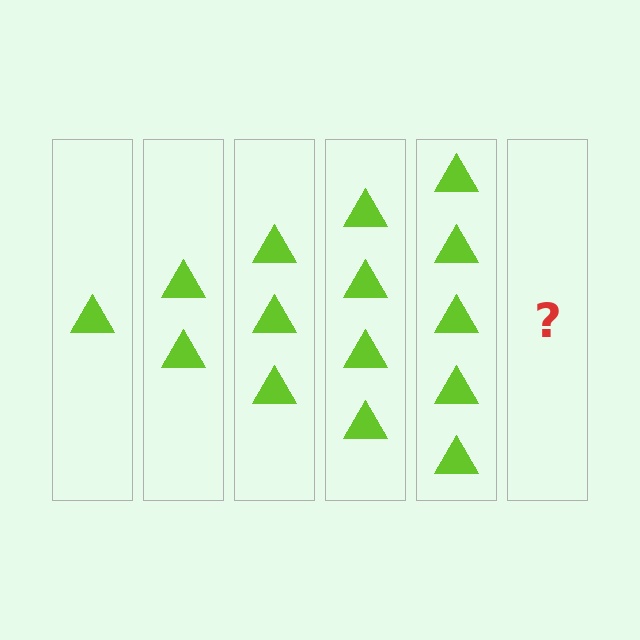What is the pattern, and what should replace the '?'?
The pattern is that each step adds one more triangle. The '?' should be 6 triangles.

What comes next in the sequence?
The next element should be 6 triangles.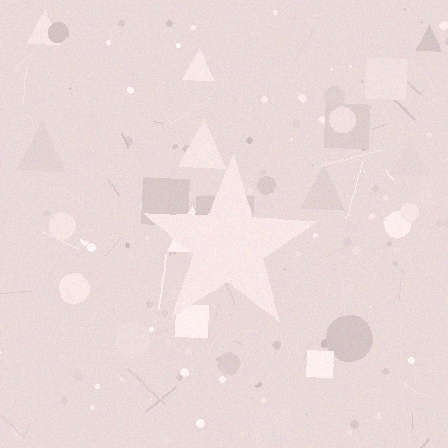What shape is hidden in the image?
A star is hidden in the image.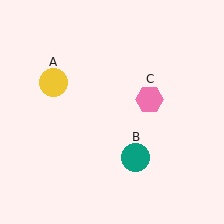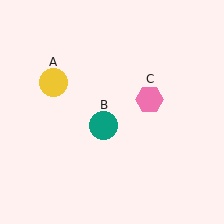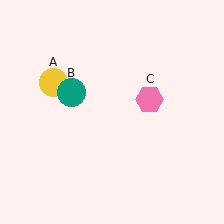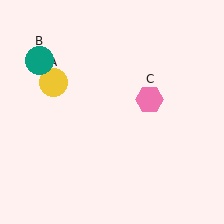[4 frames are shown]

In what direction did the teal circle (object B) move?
The teal circle (object B) moved up and to the left.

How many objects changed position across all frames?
1 object changed position: teal circle (object B).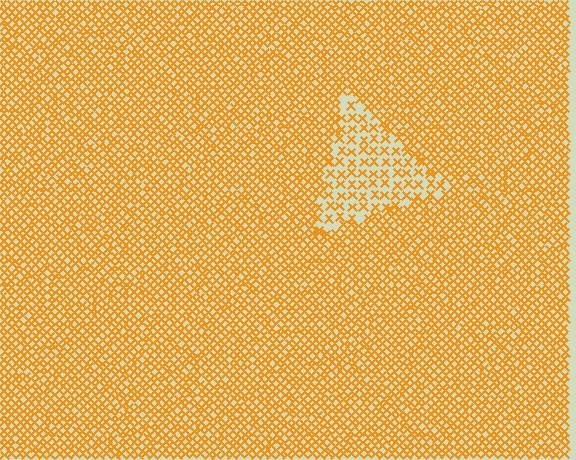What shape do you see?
I see a triangle.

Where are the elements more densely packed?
The elements are more densely packed outside the triangle boundary.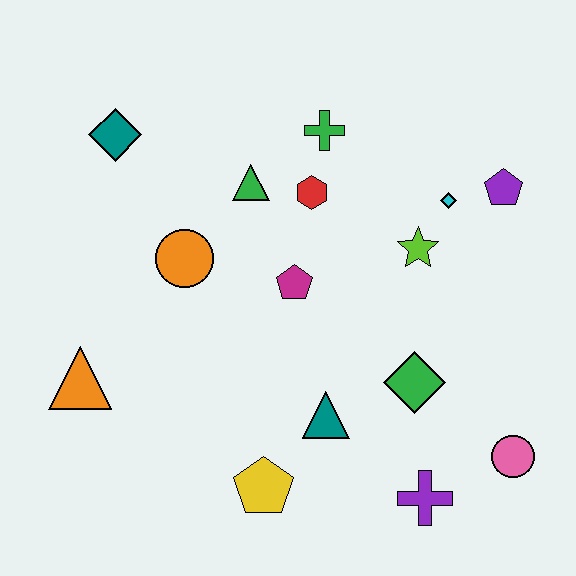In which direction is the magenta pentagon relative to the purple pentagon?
The magenta pentagon is to the left of the purple pentagon.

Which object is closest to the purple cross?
The pink circle is closest to the purple cross.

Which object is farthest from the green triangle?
The pink circle is farthest from the green triangle.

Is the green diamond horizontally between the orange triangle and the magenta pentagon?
No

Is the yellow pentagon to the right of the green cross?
No